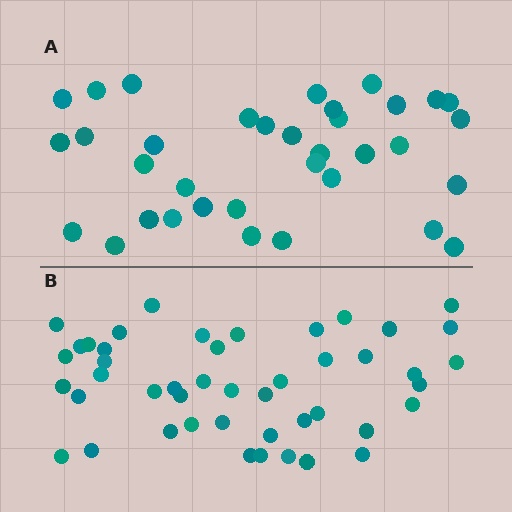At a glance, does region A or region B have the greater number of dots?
Region B (the bottom region) has more dots.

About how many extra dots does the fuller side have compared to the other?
Region B has roughly 12 or so more dots than region A.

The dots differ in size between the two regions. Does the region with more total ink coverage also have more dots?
No. Region A has more total ink coverage because its dots are larger, but region B actually contains more individual dots. Total area can be misleading — the number of items is what matters here.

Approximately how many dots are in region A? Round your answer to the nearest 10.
About 40 dots. (The exact count is 35, which rounds to 40.)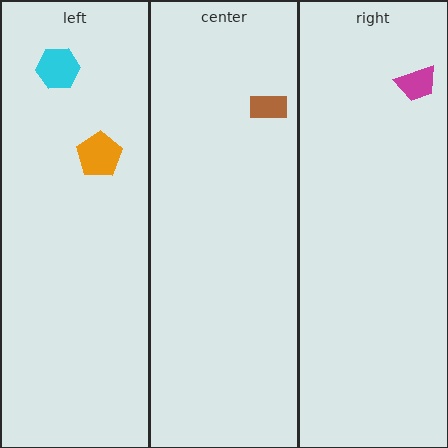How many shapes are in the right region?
1.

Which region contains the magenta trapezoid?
The right region.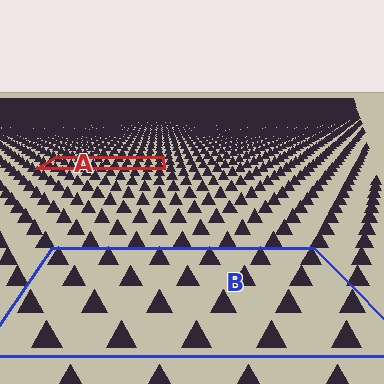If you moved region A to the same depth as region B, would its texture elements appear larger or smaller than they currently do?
They would appear larger. At a closer depth, the same texture elements are projected at a bigger on-screen size.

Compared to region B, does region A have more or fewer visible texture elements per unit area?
Region A has more texture elements per unit area — they are packed more densely because it is farther away.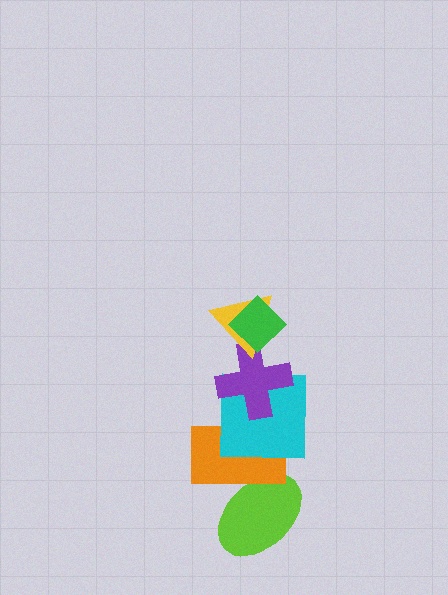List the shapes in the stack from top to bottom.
From top to bottom: the green diamond, the yellow triangle, the purple cross, the cyan square, the orange rectangle, the lime ellipse.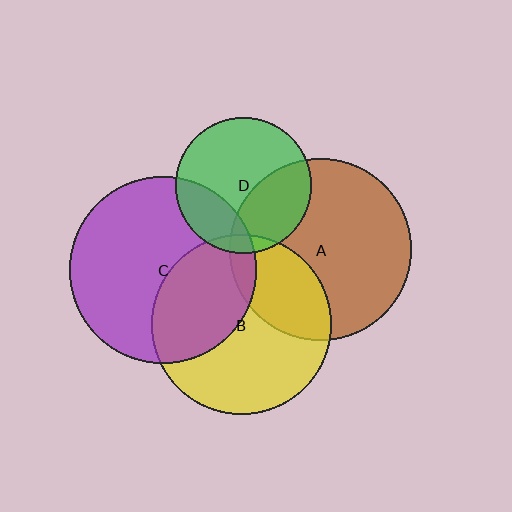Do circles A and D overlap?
Yes.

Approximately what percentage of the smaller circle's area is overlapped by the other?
Approximately 35%.